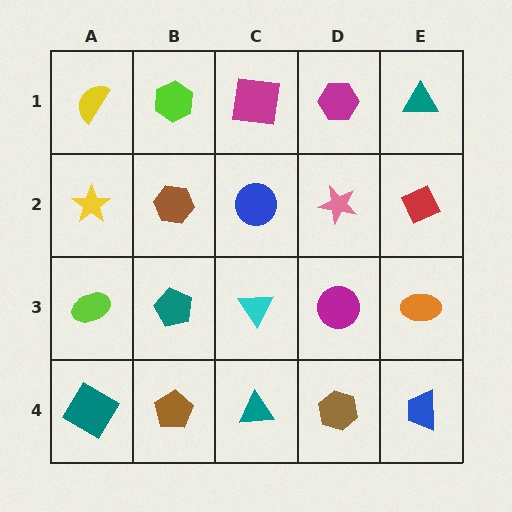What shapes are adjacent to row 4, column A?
A lime ellipse (row 3, column A), a brown pentagon (row 4, column B).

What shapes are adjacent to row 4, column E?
An orange ellipse (row 3, column E), a brown hexagon (row 4, column D).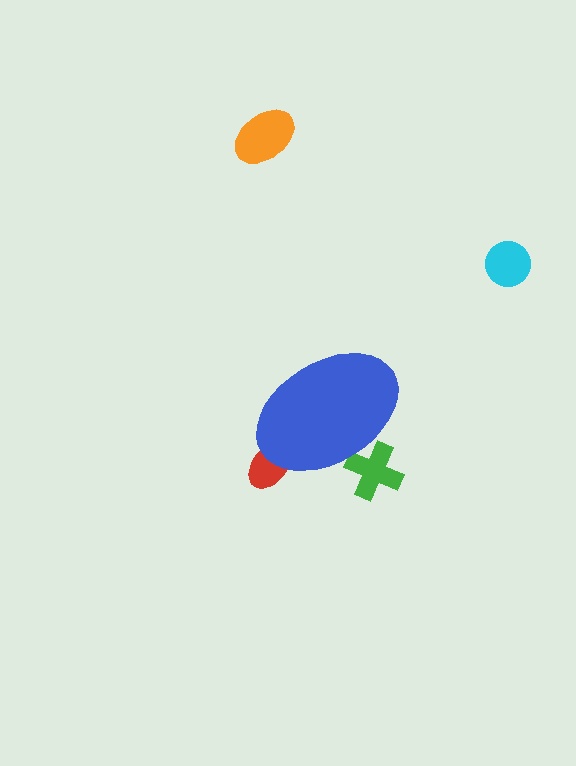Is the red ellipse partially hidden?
Yes, the red ellipse is partially hidden behind the blue ellipse.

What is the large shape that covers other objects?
A blue ellipse.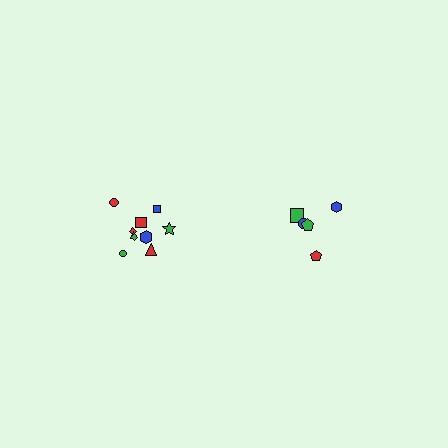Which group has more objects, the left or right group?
The left group.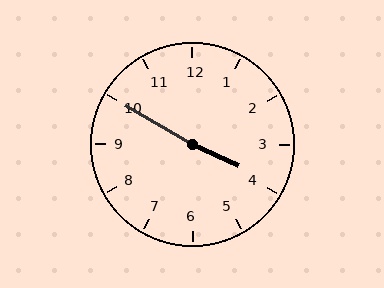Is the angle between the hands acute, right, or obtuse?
It is obtuse.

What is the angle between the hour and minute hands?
Approximately 175 degrees.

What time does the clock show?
3:50.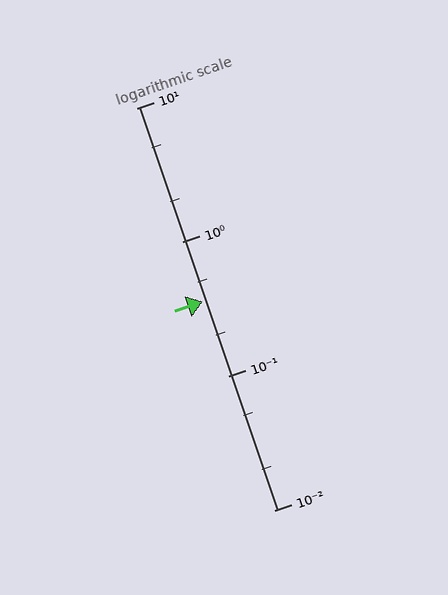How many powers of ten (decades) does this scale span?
The scale spans 3 decades, from 0.01 to 10.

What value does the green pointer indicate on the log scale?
The pointer indicates approximately 0.36.